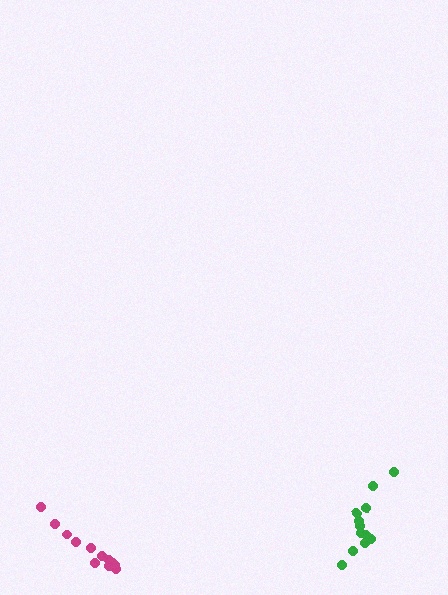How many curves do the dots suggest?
There are 2 distinct paths.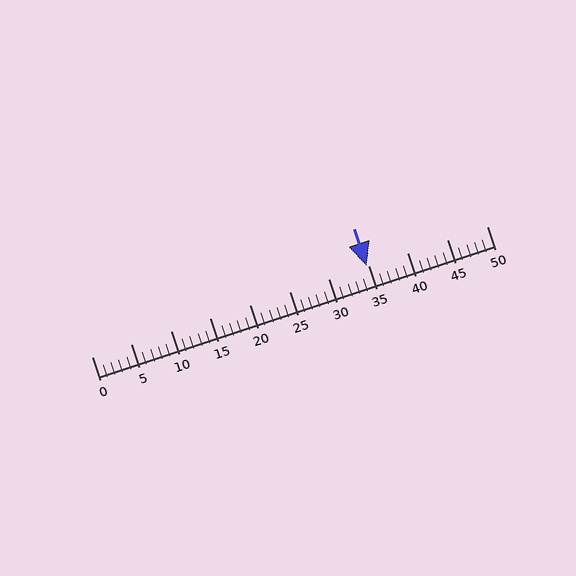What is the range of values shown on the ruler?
The ruler shows values from 0 to 50.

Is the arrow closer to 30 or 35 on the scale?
The arrow is closer to 35.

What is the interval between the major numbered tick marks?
The major tick marks are spaced 5 units apart.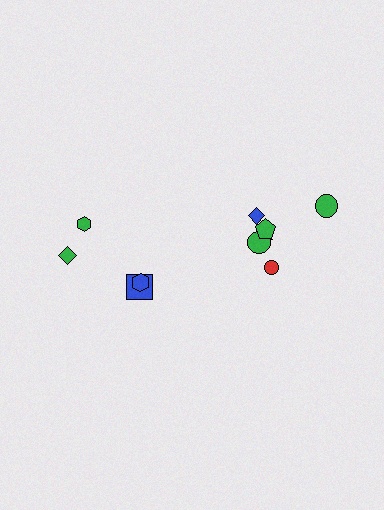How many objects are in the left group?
There are 4 objects.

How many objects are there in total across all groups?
There are 10 objects.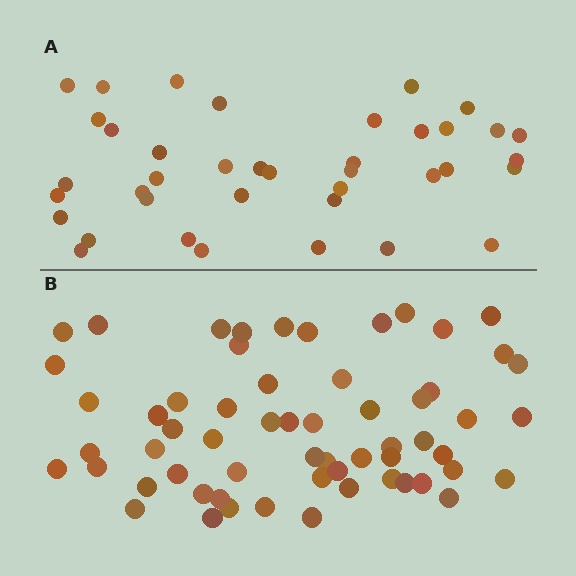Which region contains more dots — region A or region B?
Region B (the bottom region) has more dots.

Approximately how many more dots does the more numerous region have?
Region B has approximately 20 more dots than region A.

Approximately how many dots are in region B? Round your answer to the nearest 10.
About 60 dots.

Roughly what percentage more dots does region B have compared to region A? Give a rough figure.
About 55% more.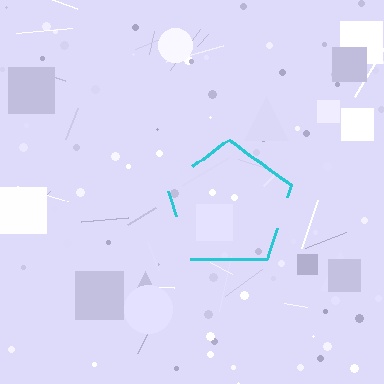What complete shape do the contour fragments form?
The contour fragments form a pentagon.